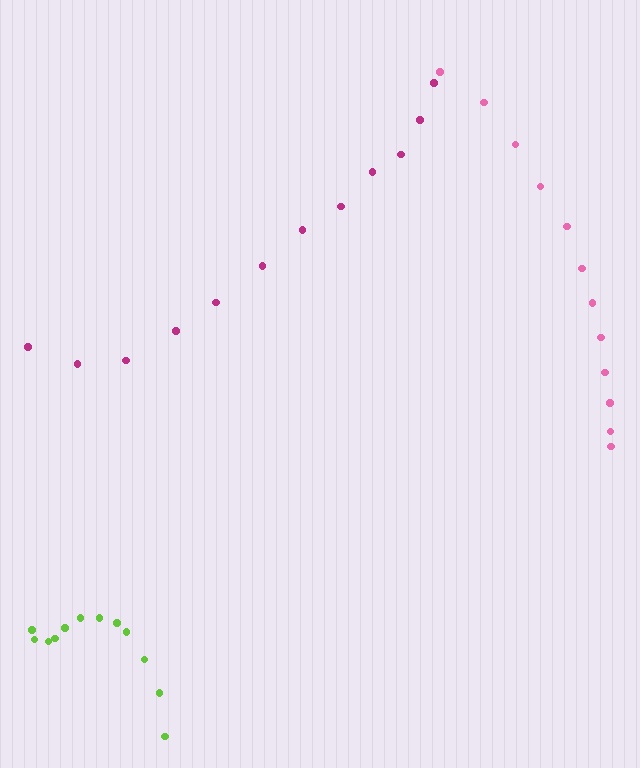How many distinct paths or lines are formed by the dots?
There are 3 distinct paths.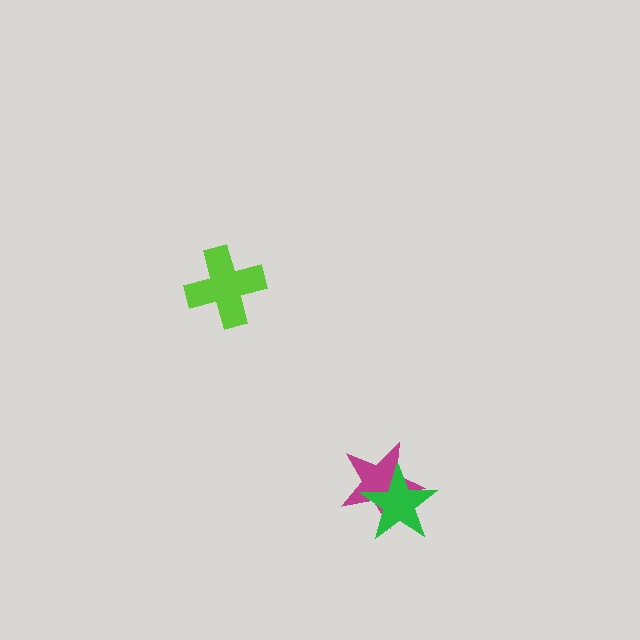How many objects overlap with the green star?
1 object overlaps with the green star.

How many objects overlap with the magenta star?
1 object overlaps with the magenta star.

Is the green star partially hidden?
No, no other shape covers it.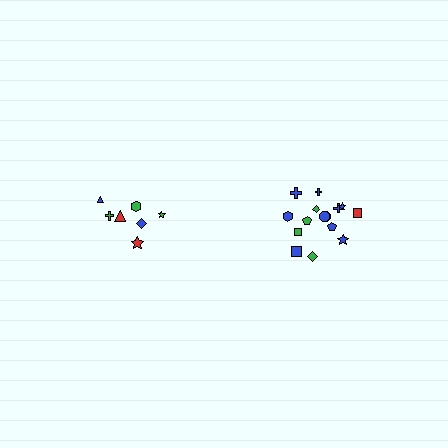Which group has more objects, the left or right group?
The right group.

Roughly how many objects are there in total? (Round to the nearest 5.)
Roughly 20 objects in total.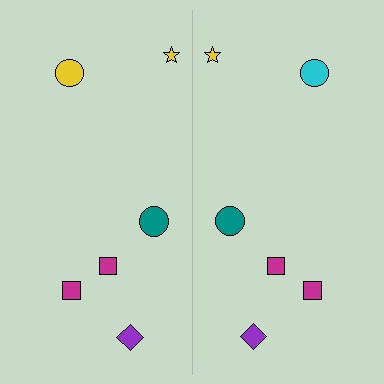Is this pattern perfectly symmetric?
No, the pattern is not perfectly symmetric. The cyan circle on the right side breaks the symmetry — its mirror counterpart is yellow.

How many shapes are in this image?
There are 12 shapes in this image.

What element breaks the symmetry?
The cyan circle on the right side breaks the symmetry — its mirror counterpart is yellow.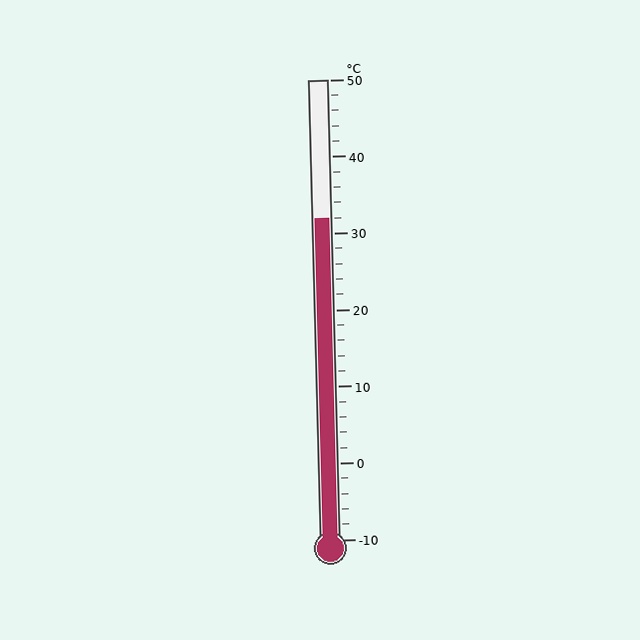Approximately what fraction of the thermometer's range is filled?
The thermometer is filled to approximately 70% of its range.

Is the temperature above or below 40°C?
The temperature is below 40°C.